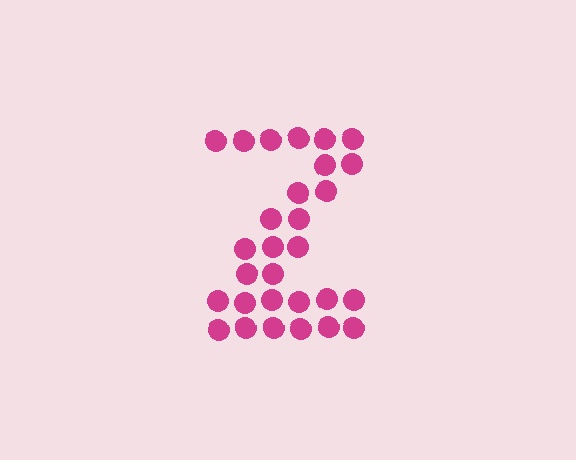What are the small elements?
The small elements are circles.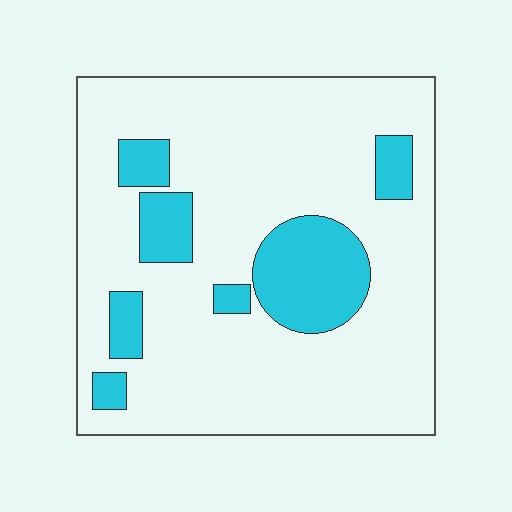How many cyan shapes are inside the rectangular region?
7.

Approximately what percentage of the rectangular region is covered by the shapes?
Approximately 20%.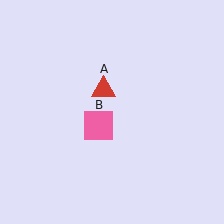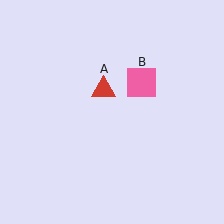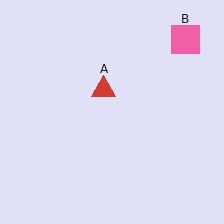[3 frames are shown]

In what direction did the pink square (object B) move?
The pink square (object B) moved up and to the right.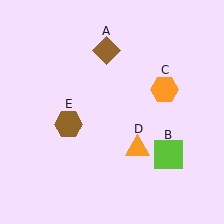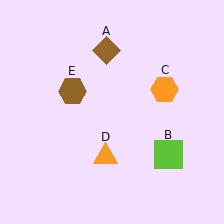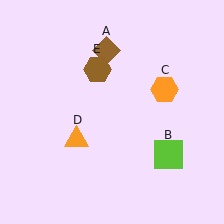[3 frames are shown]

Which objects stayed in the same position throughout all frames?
Brown diamond (object A) and lime square (object B) and orange hexagon (object C) remained stationary.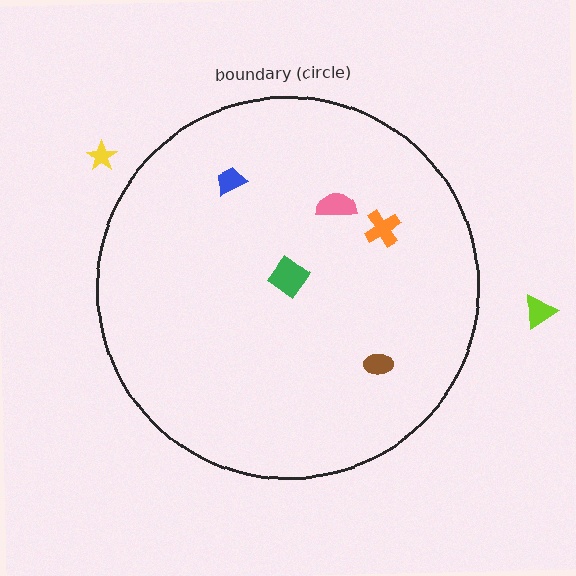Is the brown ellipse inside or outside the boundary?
Inside.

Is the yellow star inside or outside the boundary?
Outside.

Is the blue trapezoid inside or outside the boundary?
Inside.